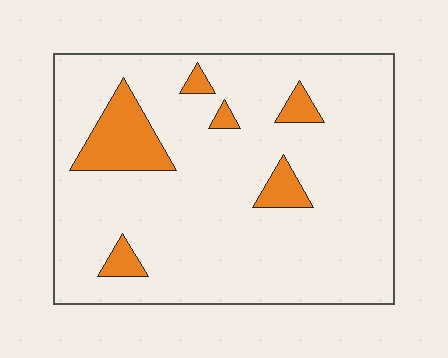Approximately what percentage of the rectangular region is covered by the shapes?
Approximately 10%.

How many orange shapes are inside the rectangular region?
6.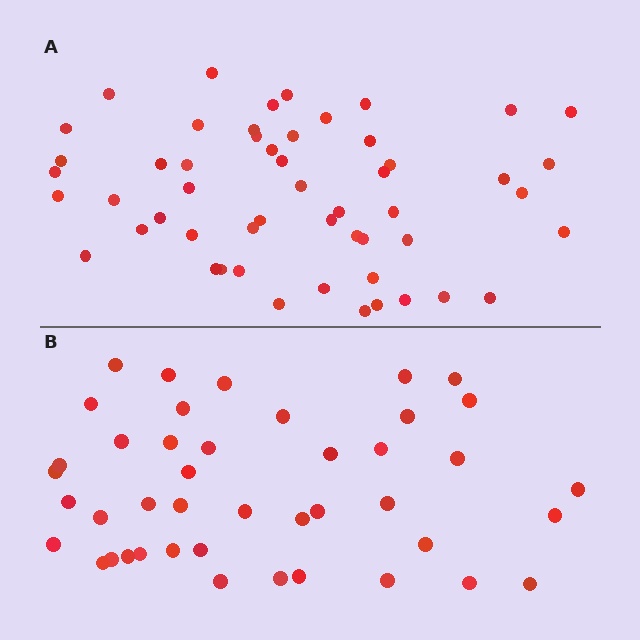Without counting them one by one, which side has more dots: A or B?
Region A (the top region) has more dots.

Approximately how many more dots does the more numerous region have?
Region A has roughly 10 or so more dots than region B.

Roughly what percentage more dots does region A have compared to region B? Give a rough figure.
About 25% more.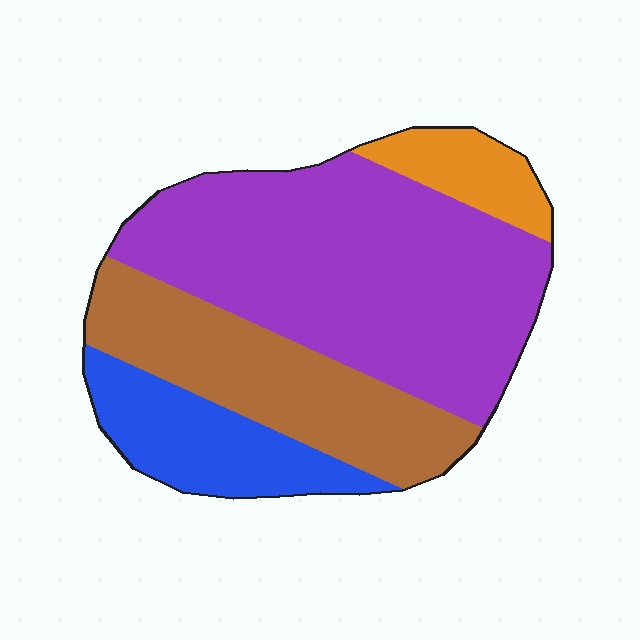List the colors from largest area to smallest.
From largest to smallest: purple, brown, blue, orange.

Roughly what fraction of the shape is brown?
Brown covers roughly 25% of the shape.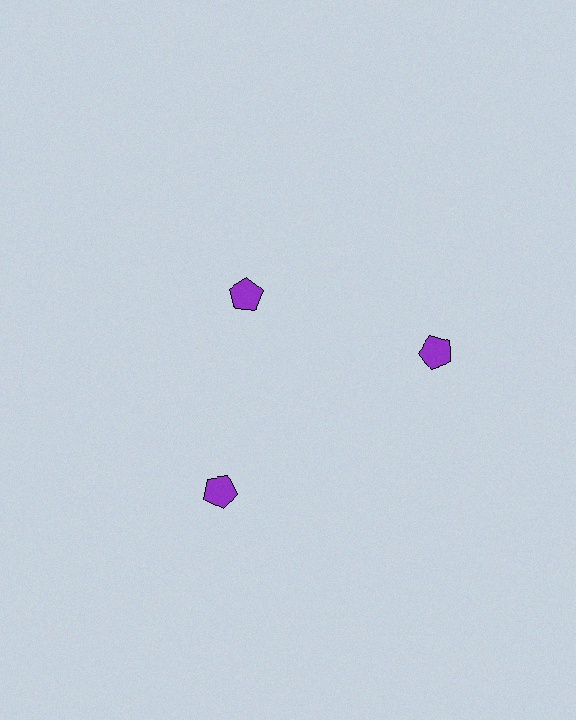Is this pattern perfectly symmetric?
No. The 3 purple pentagons are arranged in a ring, but one element near the 11 o'clock position is pulled inward toward the center, breaking the 3-fold rotational symmetry.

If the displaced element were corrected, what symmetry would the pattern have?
It would have 3-fold rotational symmetry — the pattern would map onto itself every 120 degrees.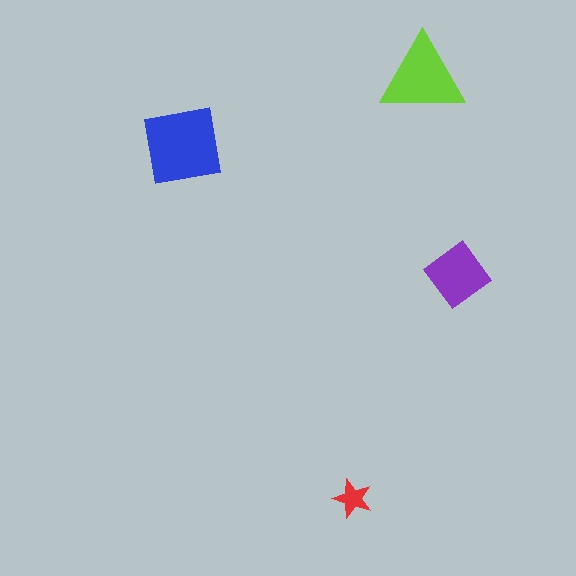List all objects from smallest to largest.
The red star, the purple diamond, the lime triangle, the blue square.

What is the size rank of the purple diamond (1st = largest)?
3rd.